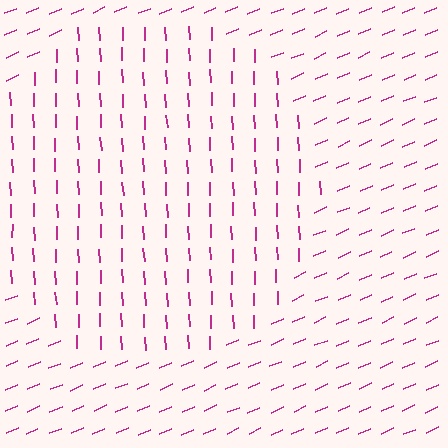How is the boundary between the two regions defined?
The boundary is defined purely by a change in line orientation (approximately 69 degrees difference). All lines are the same color and thickness.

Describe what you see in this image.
The image is filled with small magenta line segments. A circle region in the image has lines oriented differently from the surrounding lines, creating a visible texture boundary.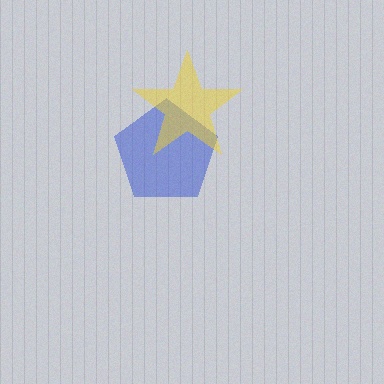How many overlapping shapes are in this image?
There are 2 overlapping shapes in the image.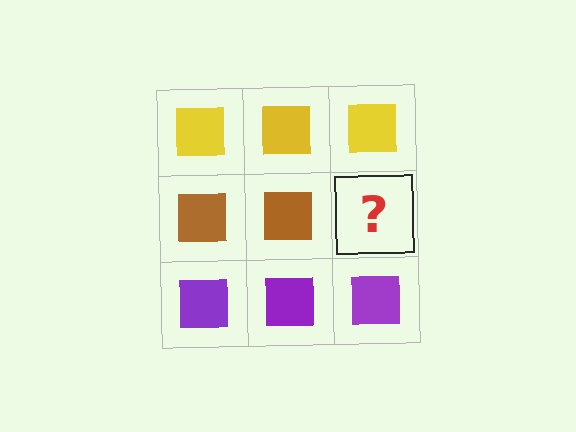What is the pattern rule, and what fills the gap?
The rule is that each row has a consistent color. The gap should be filled with a brown square.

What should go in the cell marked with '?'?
The missing cell should contain a brown square.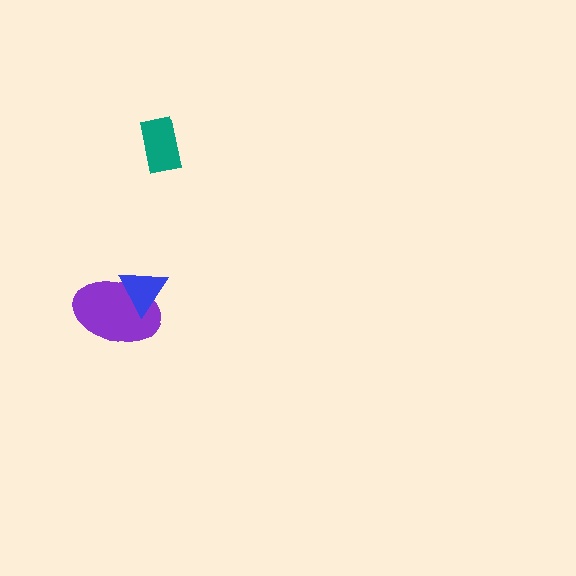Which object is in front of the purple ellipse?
The blue triangle is in front of the purple ellipse.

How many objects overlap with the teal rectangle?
0 objects overlap with the teal rectangle.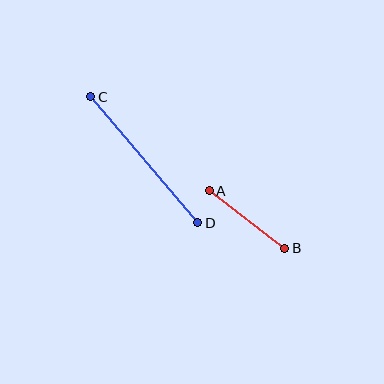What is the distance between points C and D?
The distance is approximately 165 pixels.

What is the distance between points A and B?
The distance is approximately 95 pixels.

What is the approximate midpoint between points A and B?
The midpoint is at approximately (247, 220) pixels.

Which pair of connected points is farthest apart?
Points C and D are farthest apart.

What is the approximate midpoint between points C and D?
The midpoint is at approximately (144, 160) pixels.